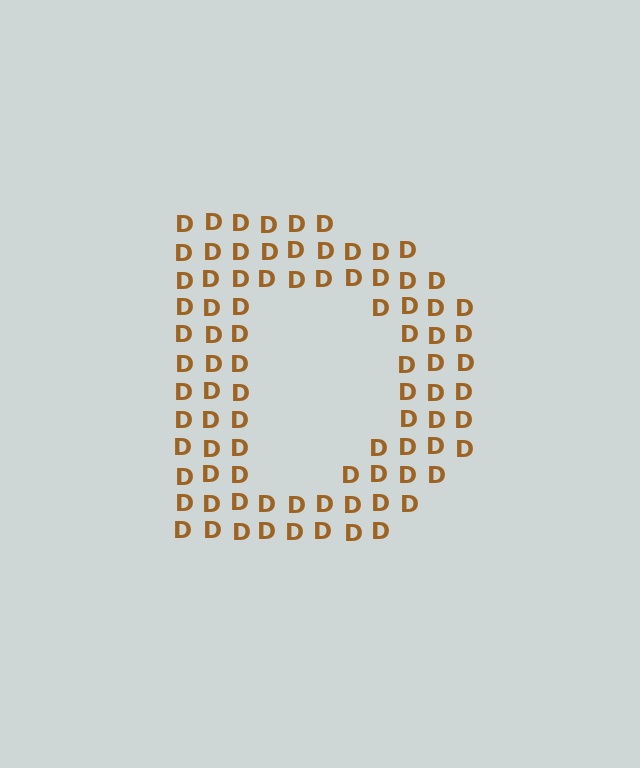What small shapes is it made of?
It is made of small letter D's.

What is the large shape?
The large shape is the letter D.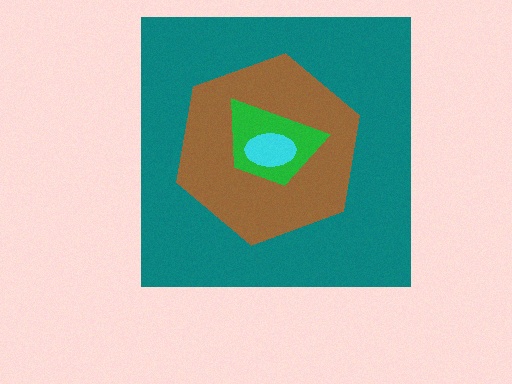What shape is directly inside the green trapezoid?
The cyan ellipse.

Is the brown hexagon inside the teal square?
Yes.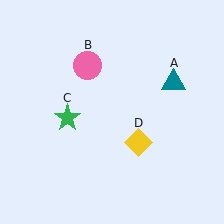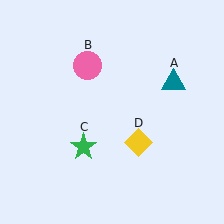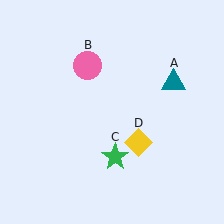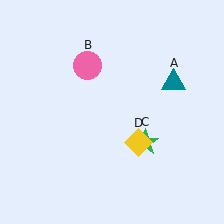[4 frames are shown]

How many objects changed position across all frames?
1 object changed position: green star (object C).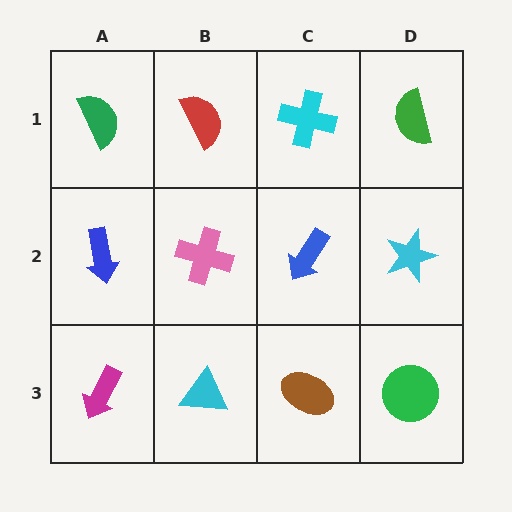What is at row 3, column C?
A brown ellipse.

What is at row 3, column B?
A cyan triangle.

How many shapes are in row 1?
4 shapes.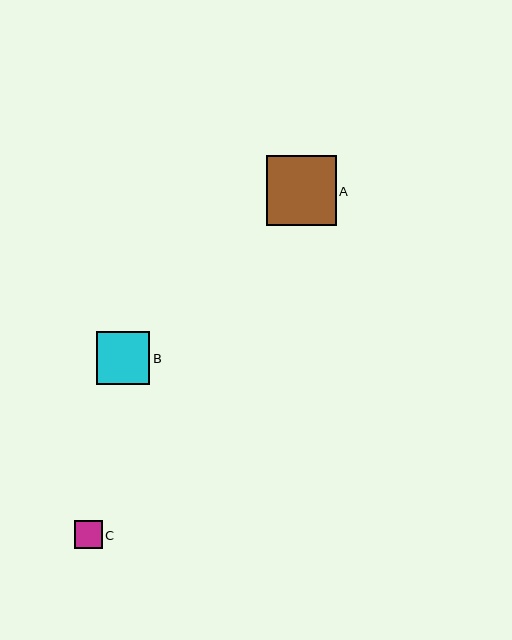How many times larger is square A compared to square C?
Square A is approximately 2.5 times the size of square C.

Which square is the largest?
Square A is the largest with a size of approximately 70 pixels.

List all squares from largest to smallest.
From largest to smallest: A, B, C.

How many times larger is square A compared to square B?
Square A is approximately 1.3 times the size of square B.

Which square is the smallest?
Square C is the smallest with a size of approximately 28 pixels.